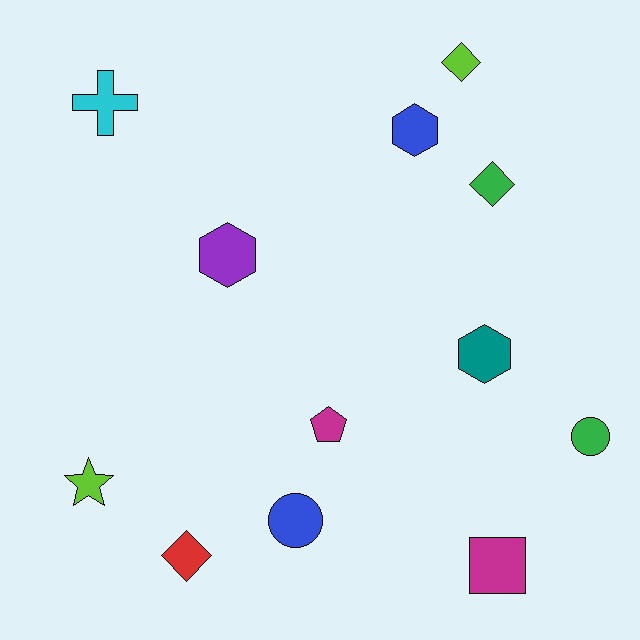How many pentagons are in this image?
There is 1 pentagon.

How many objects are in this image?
There are 12 objects.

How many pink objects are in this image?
There are no pink objects.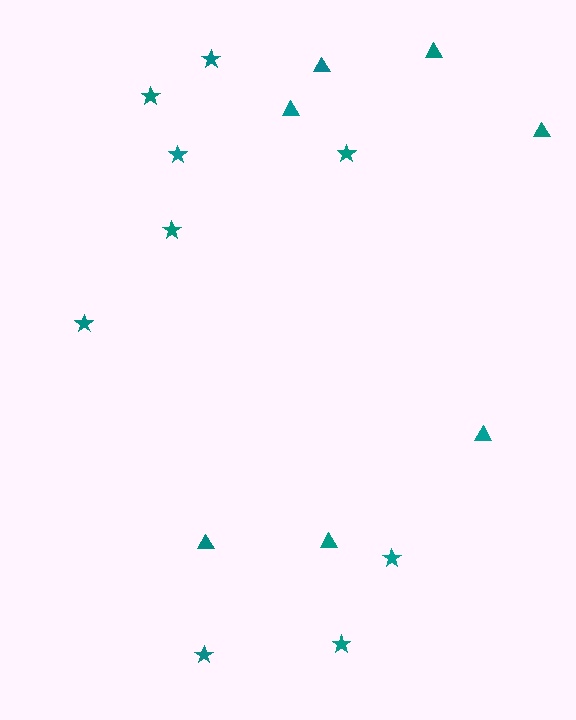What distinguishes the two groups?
There are 2 groups: one group of triangles (7) and one group of stars (9).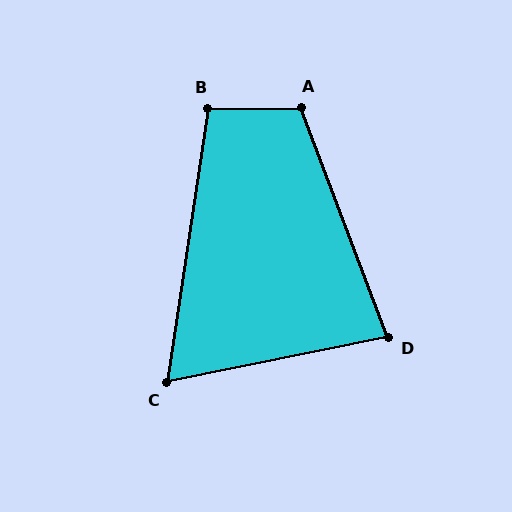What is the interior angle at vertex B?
Approximately 99 degrees (obtuse).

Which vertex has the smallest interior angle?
C, at approximately 70 degrees.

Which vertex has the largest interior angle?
A, at approximately 110 degrees.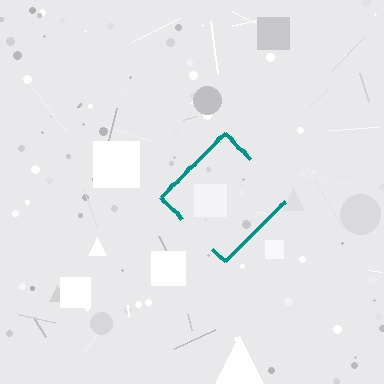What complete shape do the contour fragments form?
The contour fragments form a diamond.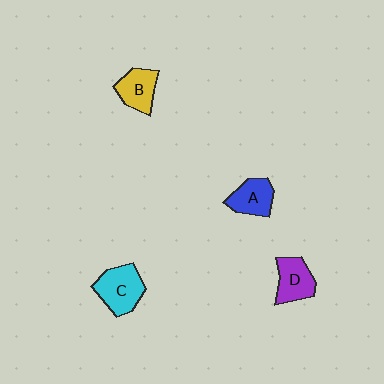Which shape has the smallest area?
Shape A (blue).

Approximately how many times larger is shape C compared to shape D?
Approximately 1.2 times.